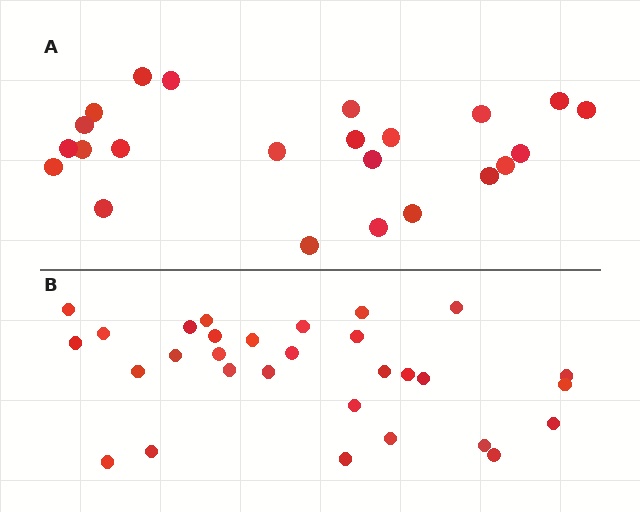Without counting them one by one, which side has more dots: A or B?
Region B (the bottom region) has more dots.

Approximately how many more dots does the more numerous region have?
Region B has roughly 8 or so more dots than region A.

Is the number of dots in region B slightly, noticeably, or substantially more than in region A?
Region B has noticeably more, but not dramatically so. The ratio is roughly 1.3 to 1.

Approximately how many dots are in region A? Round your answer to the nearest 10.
About 20 dots. (The exact count is 23, which rounds to 20.)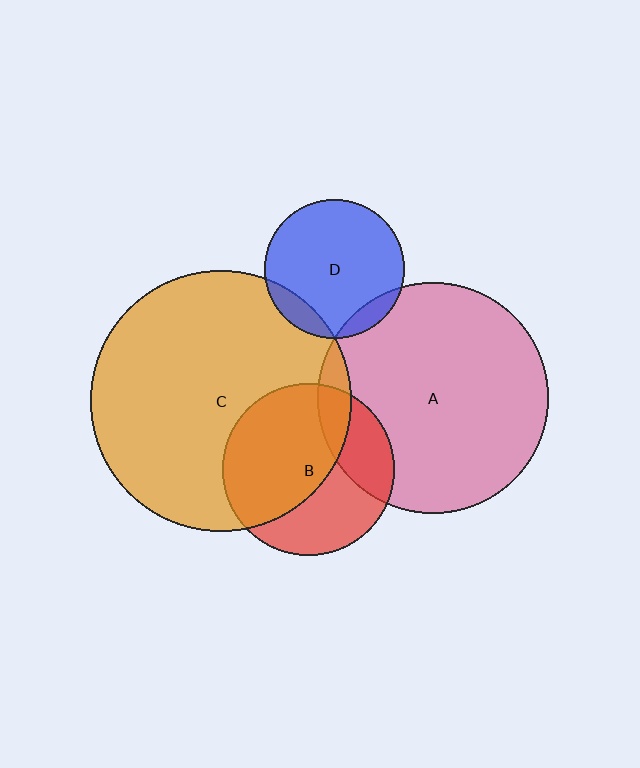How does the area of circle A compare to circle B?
Approximately 1.8 times.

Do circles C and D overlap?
Yes.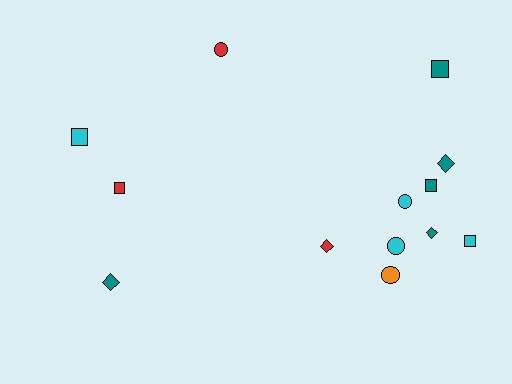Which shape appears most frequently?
Square, with 5 objects.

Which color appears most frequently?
Teal, with 5 objects.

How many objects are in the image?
There are 13 objects.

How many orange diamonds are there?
There are no orange diamonds.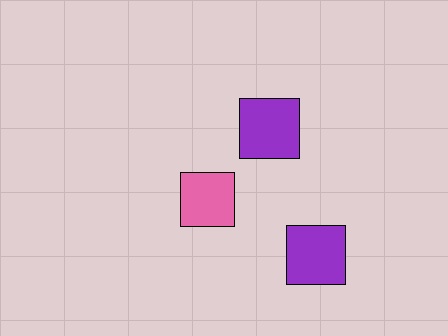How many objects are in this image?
There are 3 objects.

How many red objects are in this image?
There are no red objects.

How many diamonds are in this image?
There are no diamonds.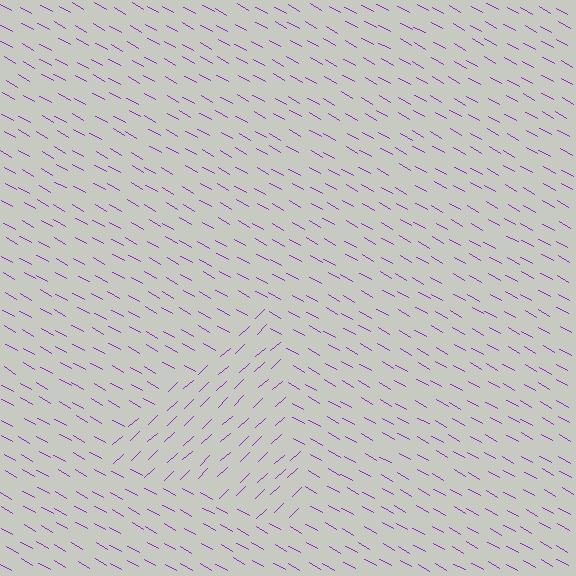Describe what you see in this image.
The image is filled with small purple line segments. A triangle region in the image has lines oriented differently from the surrounding lines, creating a visible texture boundary.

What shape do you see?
I see a triangle.